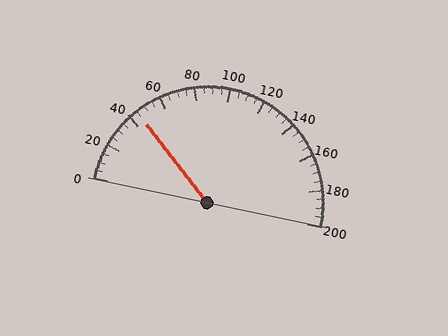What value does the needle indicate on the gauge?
The needle indicates approximately 45.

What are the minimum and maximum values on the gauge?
The gauge ranges from 0 to 200.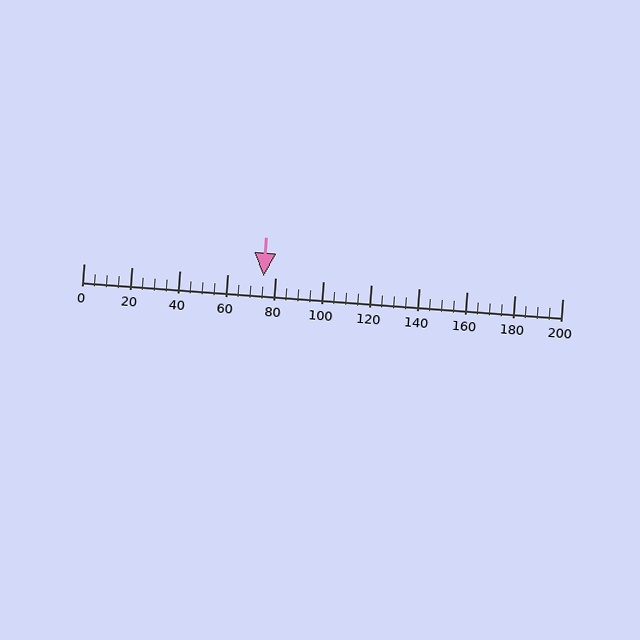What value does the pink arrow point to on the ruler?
The pink arrow points to approximately 75.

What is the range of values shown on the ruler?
The ruler shows values from 0 to 200.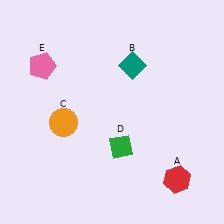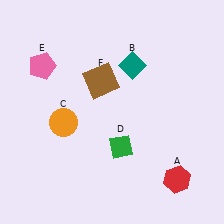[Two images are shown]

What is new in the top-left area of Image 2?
A brown square (F) was added in the top-left area of Image 2.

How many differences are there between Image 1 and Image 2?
There is 1 difference between the two images.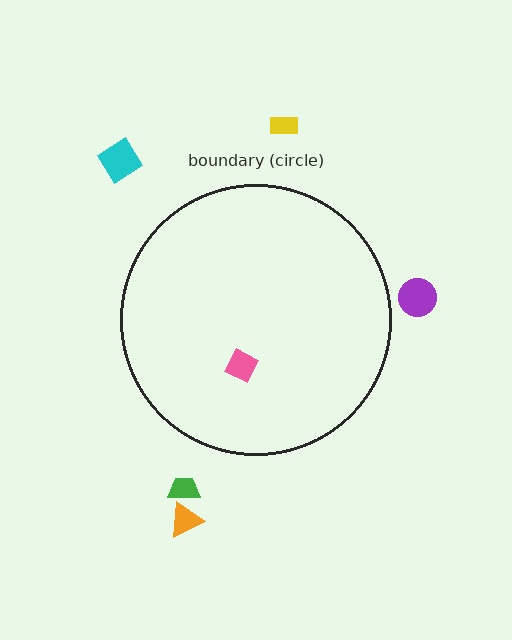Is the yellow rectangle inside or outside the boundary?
Outside.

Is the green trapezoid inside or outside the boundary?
Outside.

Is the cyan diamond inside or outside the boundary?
Outside.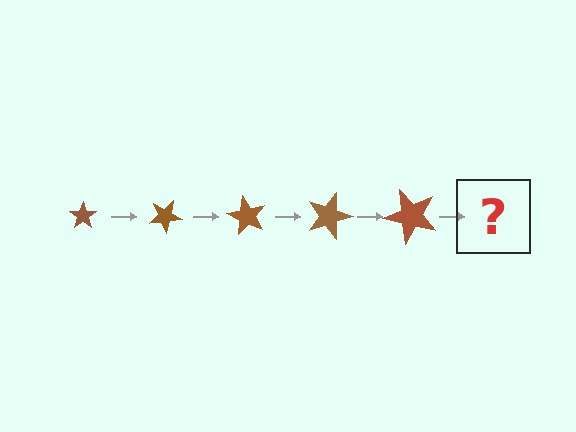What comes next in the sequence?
The next element should be a star, larger than the previous one and rotated 150 degrees from the start.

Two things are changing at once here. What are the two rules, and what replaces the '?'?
The two rules are that the star grows larger each step and it rotates 30 degrees each step. The '?' should be a star, larger than the previous one and rotated 150 degrees from the start.